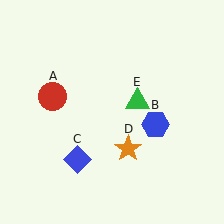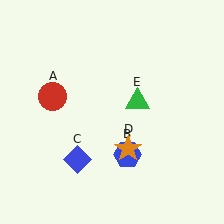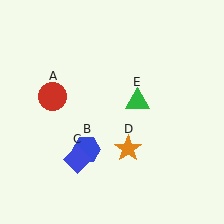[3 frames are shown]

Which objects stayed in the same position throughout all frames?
Red circle (object A) and blue diamond (object C) and orange star (object D) and green triangle (object E) remained stationary.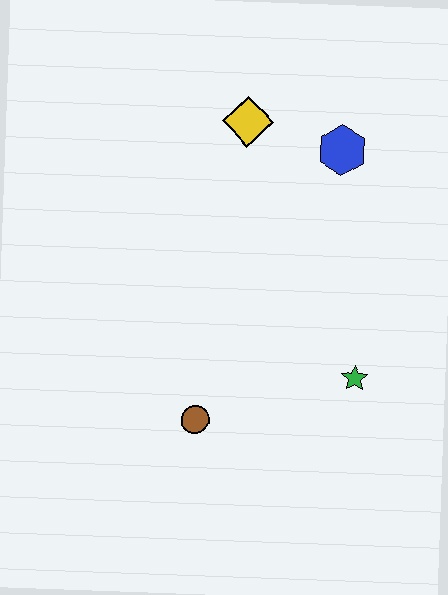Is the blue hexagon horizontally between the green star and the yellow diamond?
Yes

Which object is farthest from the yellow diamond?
The brown circle is farthest from the yellow diamond.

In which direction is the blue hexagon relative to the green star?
The blue hexagon is above the green star.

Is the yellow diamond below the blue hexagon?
No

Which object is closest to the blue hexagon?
The yellow diamond is closest to the blue hexagon.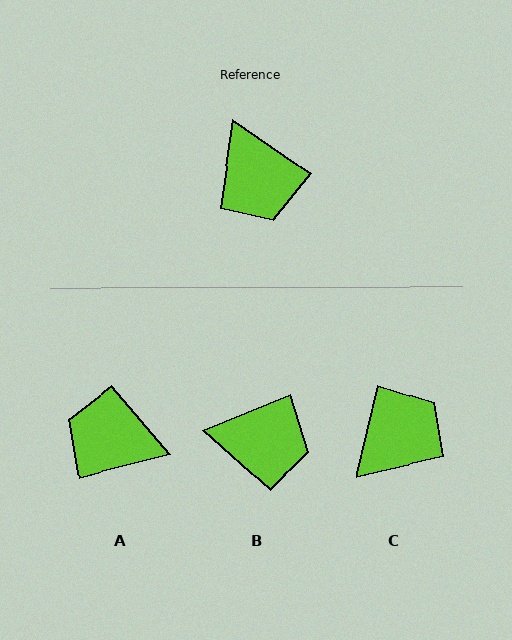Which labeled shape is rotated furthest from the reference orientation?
A, about 131 degrees away.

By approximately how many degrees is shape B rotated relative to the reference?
Approximately 56 degrees counter-clockwise.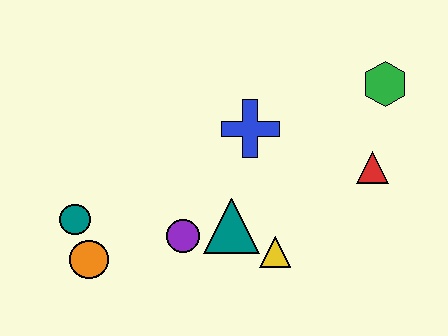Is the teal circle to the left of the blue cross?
Yes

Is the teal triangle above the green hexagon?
No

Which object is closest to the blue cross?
The teal triangle is closest to the blue cross.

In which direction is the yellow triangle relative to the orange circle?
The yellow triangle is to the right of the orange circle.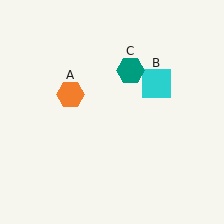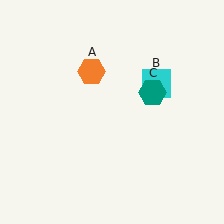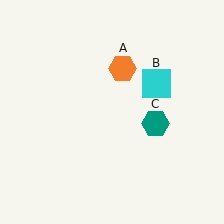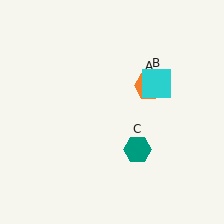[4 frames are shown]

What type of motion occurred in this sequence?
The orange hexagon (object A), teal hexagon (object C) rotated clockwise around the center of the scene.